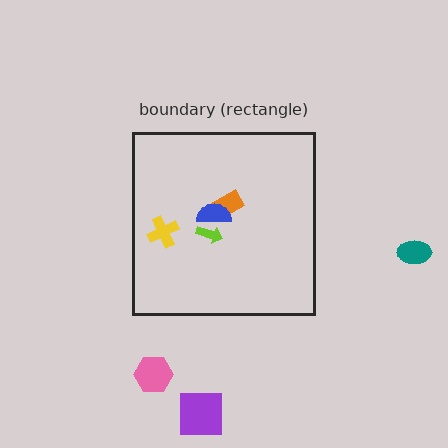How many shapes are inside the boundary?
4 inside, 3 outside.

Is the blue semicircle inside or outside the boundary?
Inside.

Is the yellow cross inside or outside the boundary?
Inside.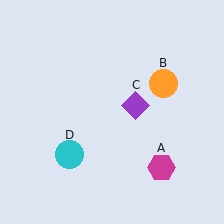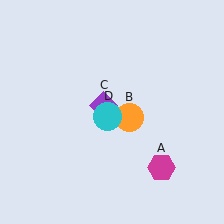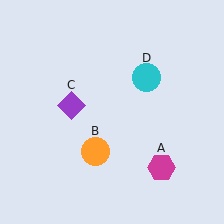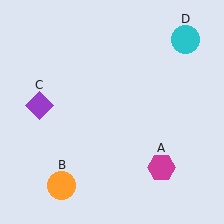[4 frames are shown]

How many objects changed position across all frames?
3 objects changed position: orange circle (object B), purple diamond (object C), cyan circle (object D).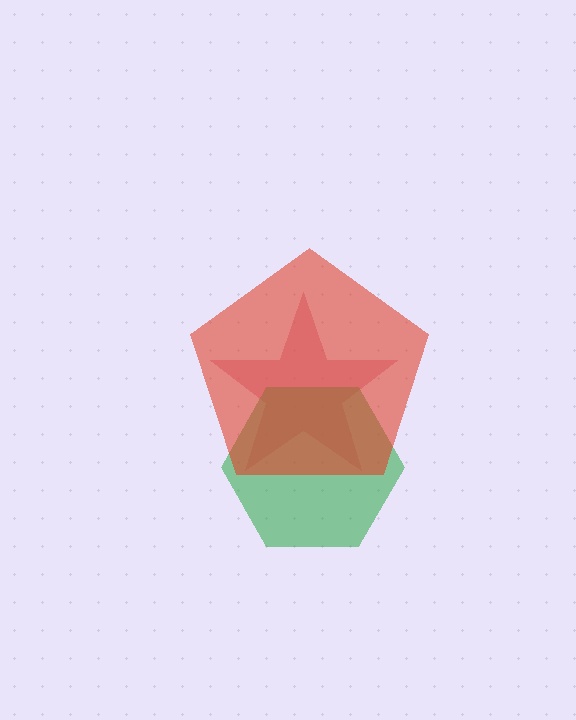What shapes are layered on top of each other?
The layered shapes are: a pink star, a green hexagon, a red pentagon.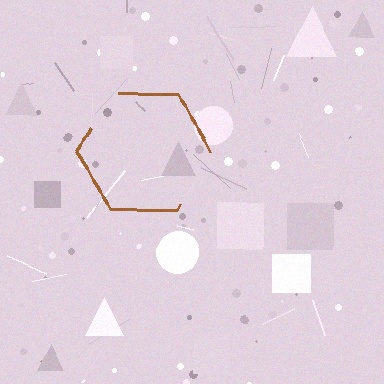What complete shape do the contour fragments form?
The contour fragments form a hexagon.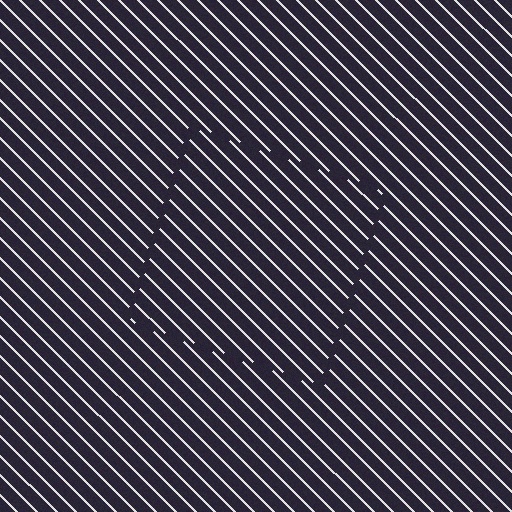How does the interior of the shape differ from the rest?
The interior of the shape contains the same grating, shifted by half a period — the contour is defined by the phase discontinuity where line-ends from the inner and outer gratings abut.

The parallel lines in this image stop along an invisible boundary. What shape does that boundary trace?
An illusory square. The interior of the shape contains the same grating, shifted by half a period — the contour is defined by the phase discontinuity where line-ends from the inner and outer gratings abut.